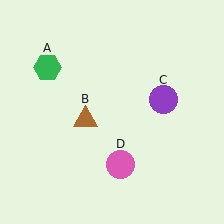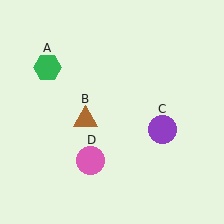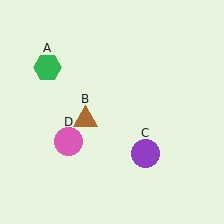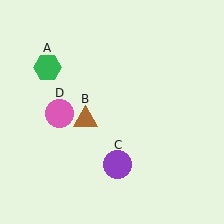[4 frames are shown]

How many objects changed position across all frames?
2 objects changed position: purple circle (object C), pink circle (object D).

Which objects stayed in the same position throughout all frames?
Green hexagon (object A) and brown triangle (object B) remained stationary.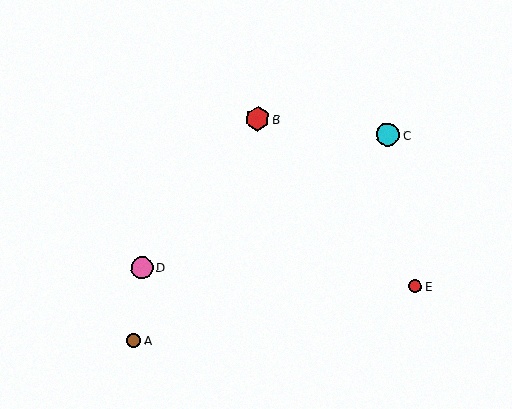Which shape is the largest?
The red hexagon (labeled B) is the largest.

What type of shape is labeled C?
Shape C is a cyan circle.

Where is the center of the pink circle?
The center of the pink circle is at (142, 268).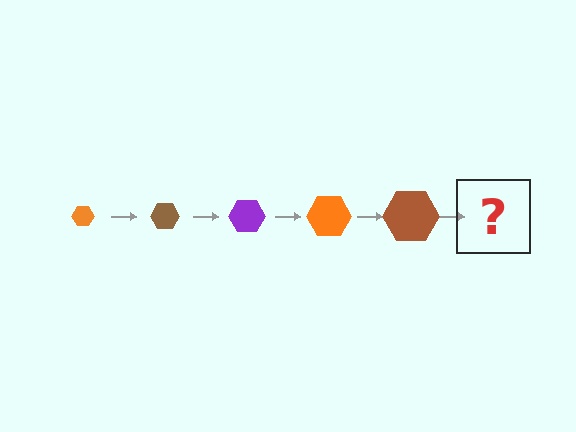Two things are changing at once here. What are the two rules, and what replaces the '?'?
The two rules are that the hexagon grows larger each step and the color cycles through orange, brown, and purple. The '?' should be a purple hexagon, larger than the previous one.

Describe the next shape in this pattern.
It should be a purple hexagon, larger than the previous one.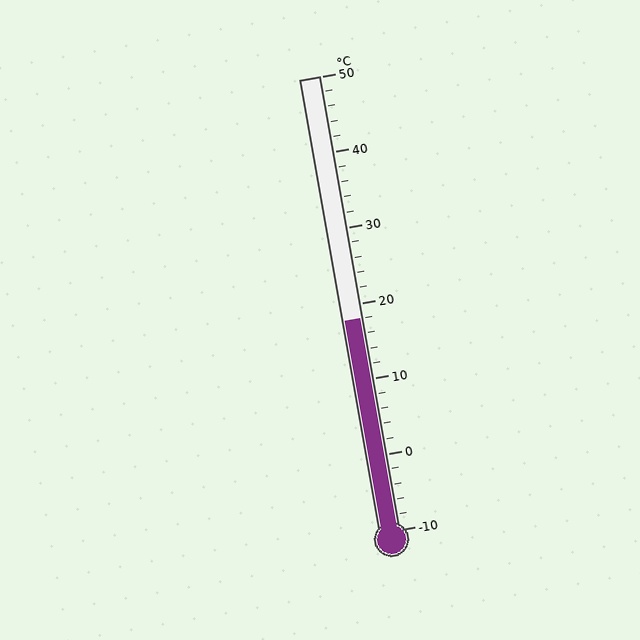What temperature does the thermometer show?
The thermometer shows approximately 18°C.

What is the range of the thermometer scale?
The thermometer scale ranges from -10°C to 50°C.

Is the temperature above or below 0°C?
The temperature is above 0°C.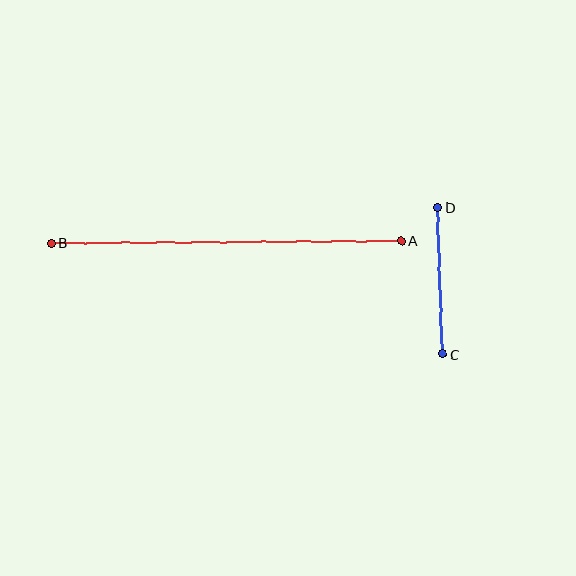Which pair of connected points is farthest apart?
Points A and B are farthest apart.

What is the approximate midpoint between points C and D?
The midpoint is at approximately (440, 281) pixels.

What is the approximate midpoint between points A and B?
The midpoint is at approximately (226, 242) pixels.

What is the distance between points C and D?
The distance is approximately 147 pixels.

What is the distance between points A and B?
The distance is approximately 350 pixels.